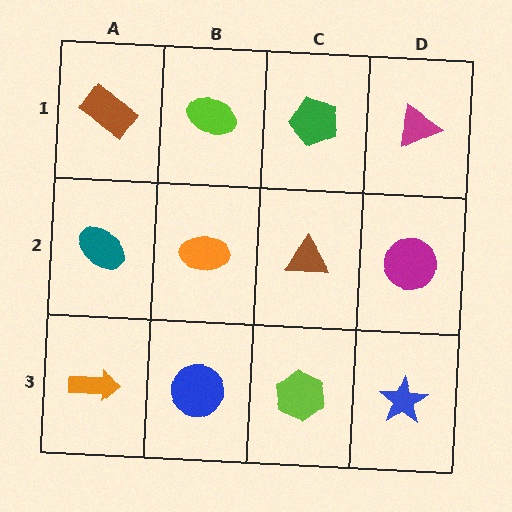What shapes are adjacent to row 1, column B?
An orange ellipse (row 2, column B), a brown rectangle (row 1, column A), a green pentagon (row 1, column C).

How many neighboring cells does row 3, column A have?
2.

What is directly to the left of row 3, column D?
A lime hexagon.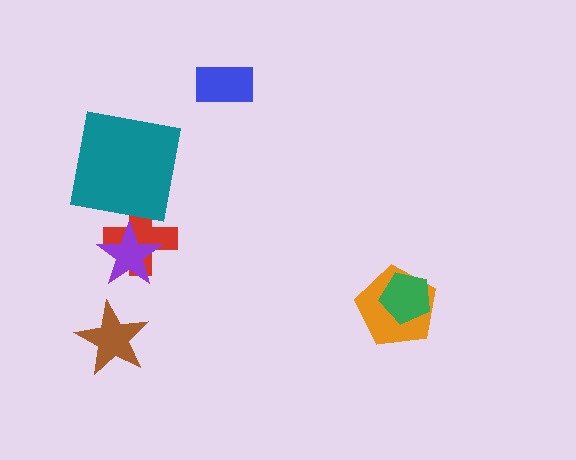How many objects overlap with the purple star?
1 object overlaps with the purple star.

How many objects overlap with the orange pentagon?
1 object overlaps with the orange pentagon.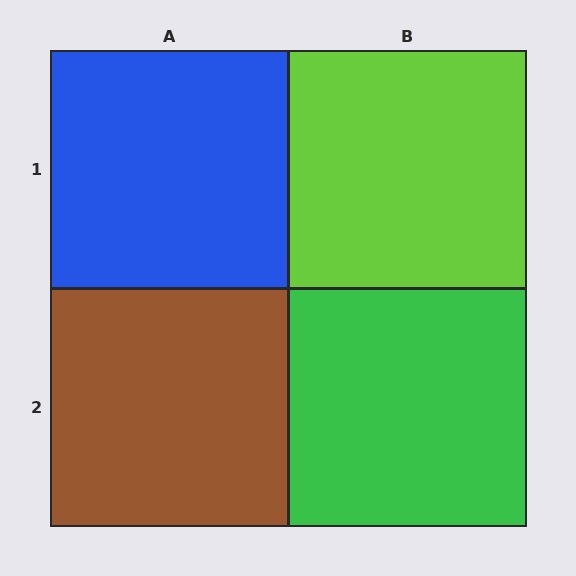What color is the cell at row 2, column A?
Brown.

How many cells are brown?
1 cell is brown.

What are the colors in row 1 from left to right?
Blue, lime.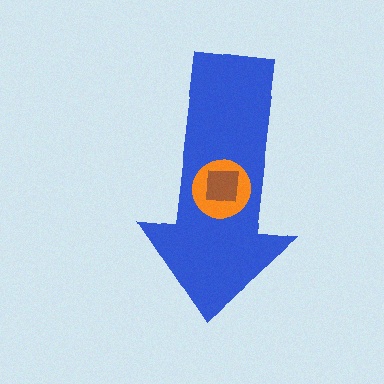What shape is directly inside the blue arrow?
The orange circle.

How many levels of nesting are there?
3.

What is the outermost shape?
The blue arrow.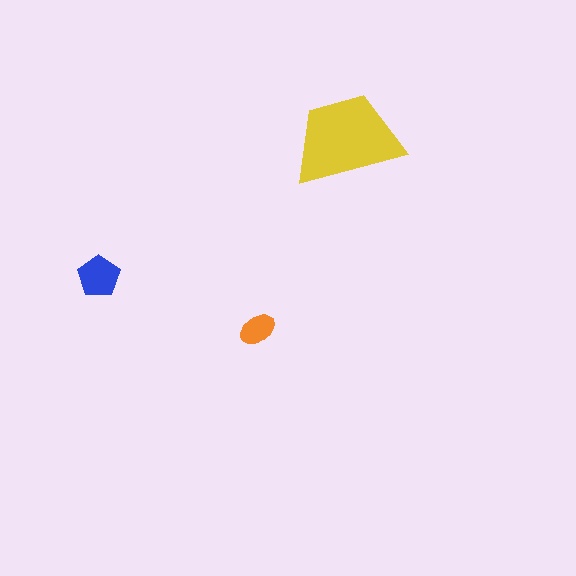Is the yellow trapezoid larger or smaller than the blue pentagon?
Larger.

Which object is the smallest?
The orange ellipse.